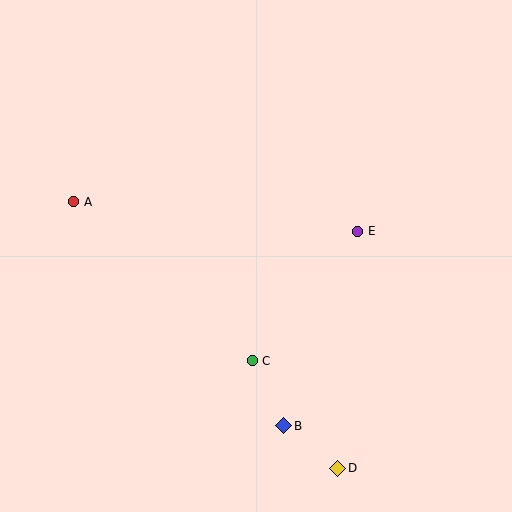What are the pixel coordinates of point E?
Point E is at (358, 231).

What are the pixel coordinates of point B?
Point B is at (284, 426).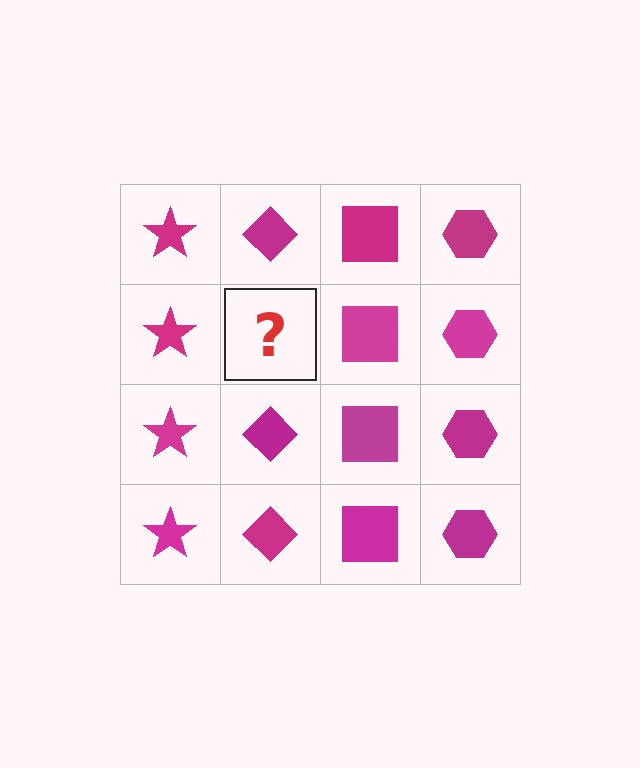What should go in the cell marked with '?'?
The missing cell should contain a magenta diamond.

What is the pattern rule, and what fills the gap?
The rule is that each column has a consistent shape. The gap should be filled with a magenta diamond.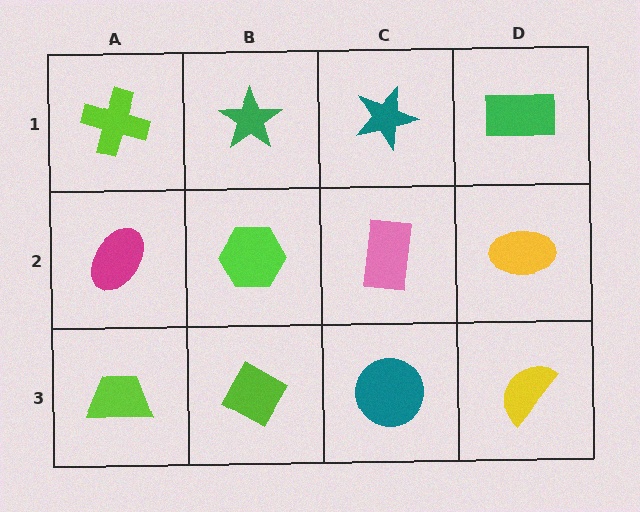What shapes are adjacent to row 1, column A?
A magenta ellipse (row 2, column A), a green star (row 1, column B).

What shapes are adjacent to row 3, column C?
A pink rectangle (row 2, column C), a lime diamond (row 3, column B), a yellow semicircle (row 3, column D).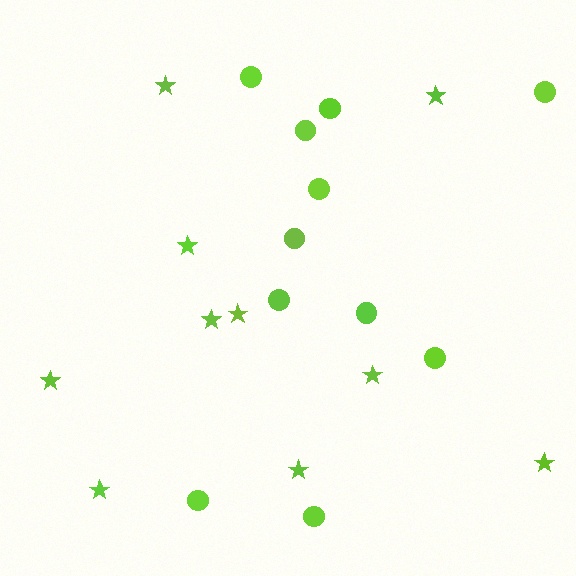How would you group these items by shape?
There are 2 groups: one group of stars (10) and one group of circles (11).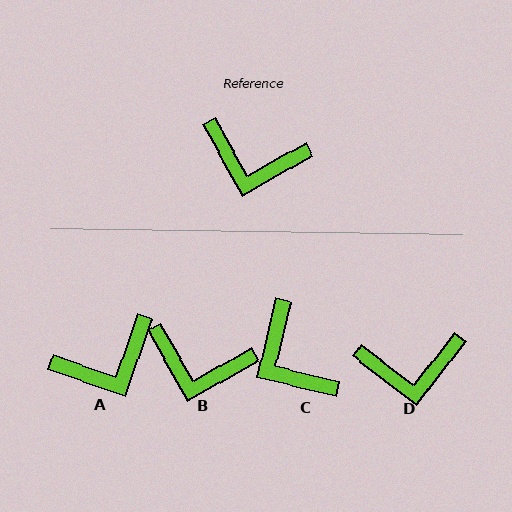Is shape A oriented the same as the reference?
No, it is off by about 41 degrees.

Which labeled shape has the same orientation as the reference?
B.